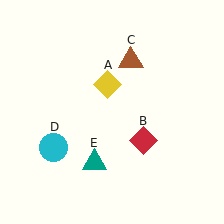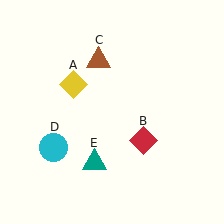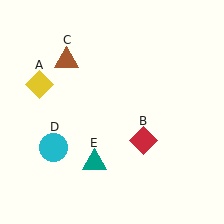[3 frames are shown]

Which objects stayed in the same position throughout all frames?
Red diamond (object B) and cyan circle (object D) and teal triangle (object E) remained stationary.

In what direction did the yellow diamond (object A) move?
The yellow diamond (object A) moved left.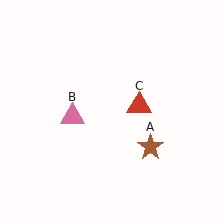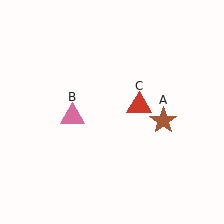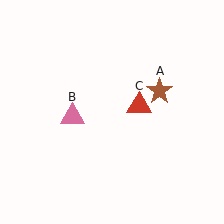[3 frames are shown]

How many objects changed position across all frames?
1 object changed position: brown star (object A).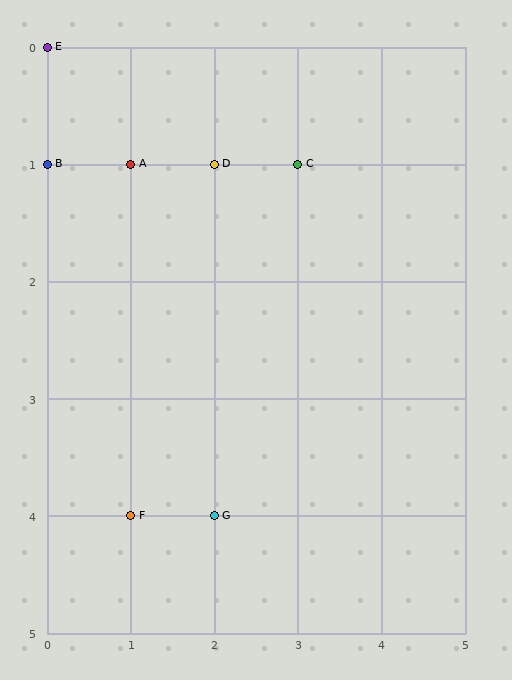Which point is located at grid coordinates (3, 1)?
Point C is at (3, 1).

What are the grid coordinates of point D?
Point D is at grid coordinates (2, 1).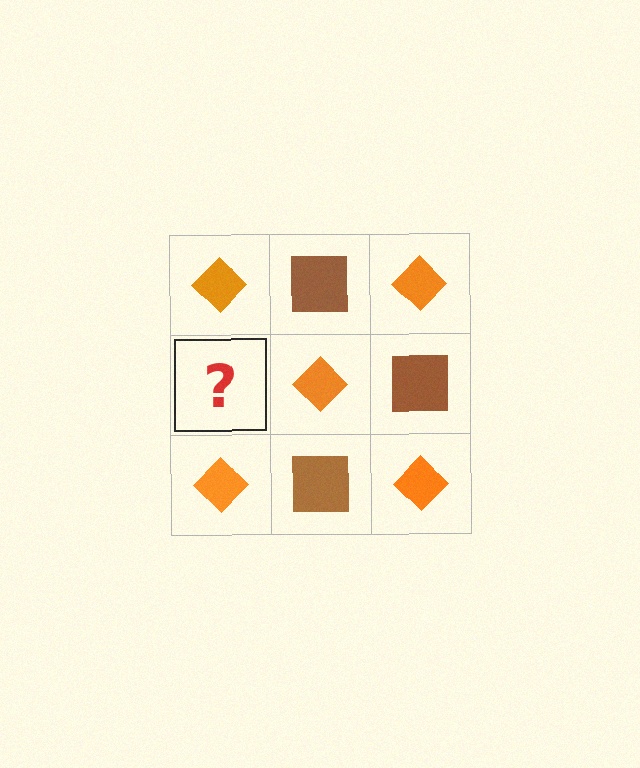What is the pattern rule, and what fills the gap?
The rule is that it alternates orange diamond and brown square in a checkerboard pattern. The gap should be filled with a brown square.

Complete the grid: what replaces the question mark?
The question mark should be replaced with a brown square.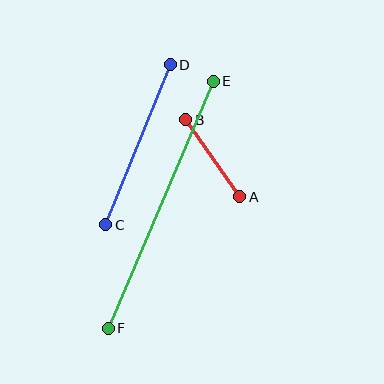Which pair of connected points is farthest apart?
Points E and F are farthest apart.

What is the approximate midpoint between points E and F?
The midpoint is at approximately (161, 205) pixels.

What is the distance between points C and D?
The distance is approximately 173 pixels.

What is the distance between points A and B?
The distance is approximately 94 pixels.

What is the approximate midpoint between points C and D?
The midpoint is at approximately (138, 145) pixels.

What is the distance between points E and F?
The distance is approximately 269 pixels.